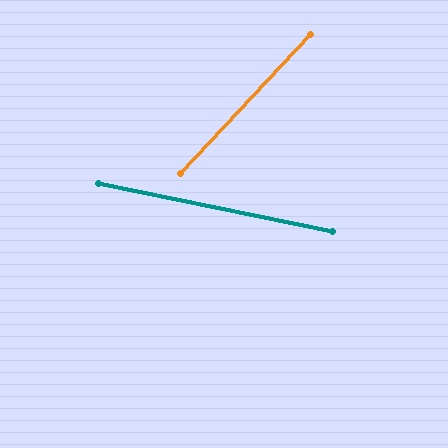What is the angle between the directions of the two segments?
Approximately 59 degrees.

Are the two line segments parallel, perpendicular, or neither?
Neither parallel nor perpendicular — they differ by about 59°.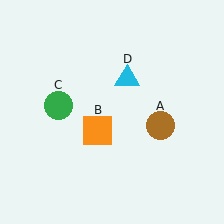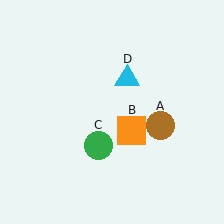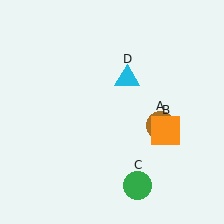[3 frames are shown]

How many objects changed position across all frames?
2 objects changed position: orange square (object B), green circle (object C).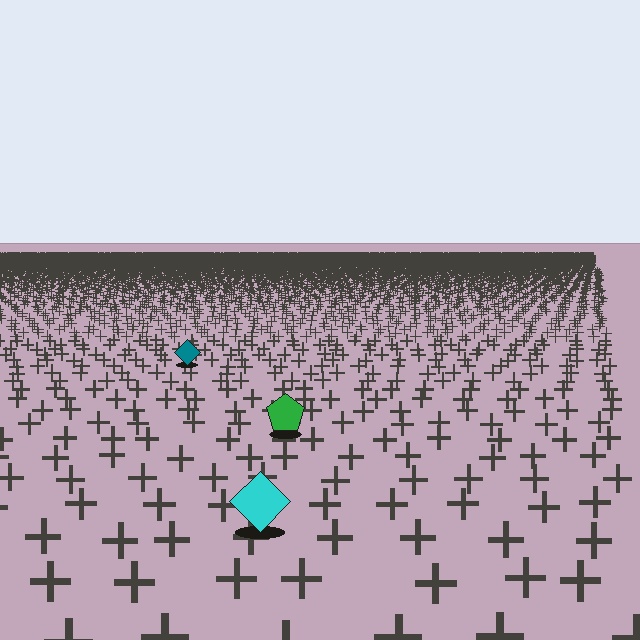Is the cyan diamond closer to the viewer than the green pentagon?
Yes. The cyan diamond is closer — you can tell from the texture gradient: the ground texture is coarser near it.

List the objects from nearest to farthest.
From nearest to farthest: the cyan diamond, the green pentagon, the teal diamond.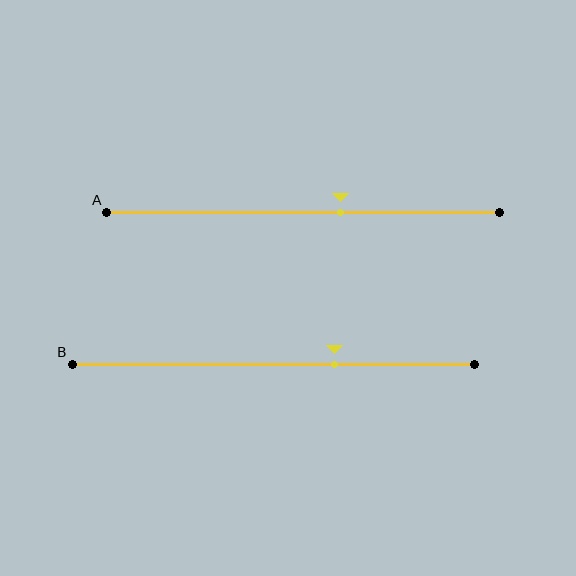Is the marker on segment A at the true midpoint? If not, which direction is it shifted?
No, the marker on segment A is shifted to the right by about 10% of the segment length.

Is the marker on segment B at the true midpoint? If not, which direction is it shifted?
No, the marker on segment B is shifted to the right by about 15% of the segment length.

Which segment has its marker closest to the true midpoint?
Segment A has its marker closest to the true midpoint.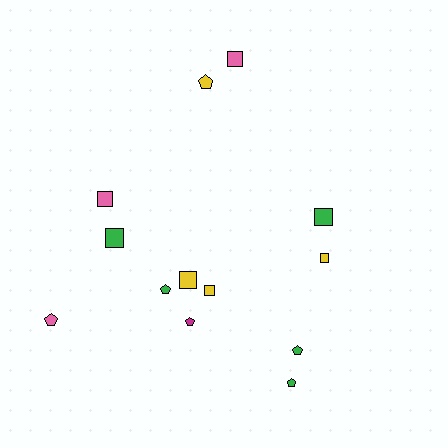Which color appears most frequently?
Green, with 5 objects.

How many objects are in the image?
There are 13 objects.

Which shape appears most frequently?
Square, with 7 objects.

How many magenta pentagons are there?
There is 1 magenta pentagon.